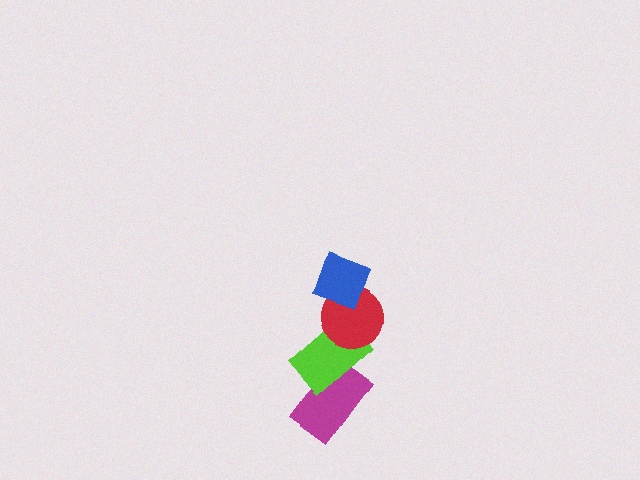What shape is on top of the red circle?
The blue diamond is on top of the red circle.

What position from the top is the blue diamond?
The blue diamond is 1st from the top.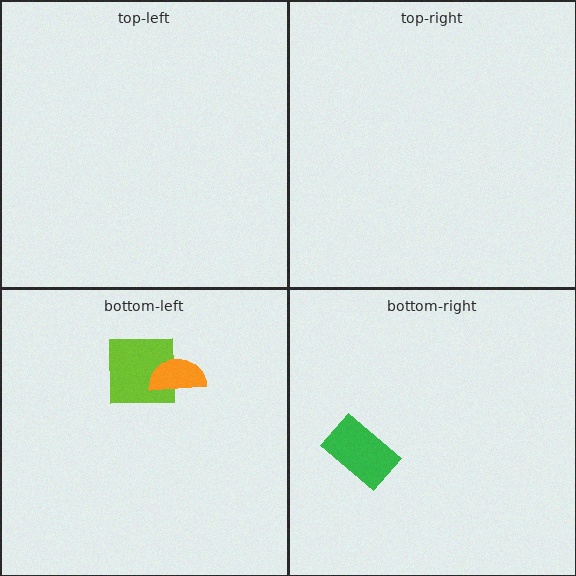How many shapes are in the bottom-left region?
2.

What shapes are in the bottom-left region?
The lime square, the orange semicircle.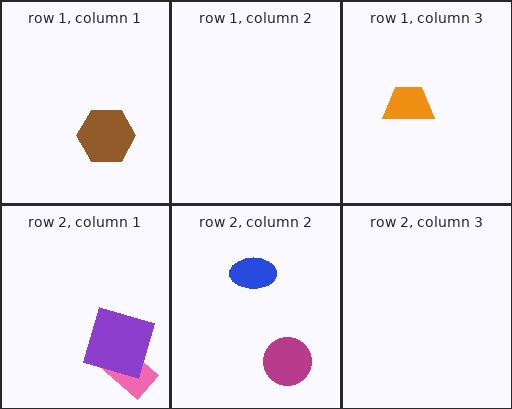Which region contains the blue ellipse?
The row 2, column 2 region.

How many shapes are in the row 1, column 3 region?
1.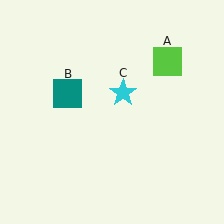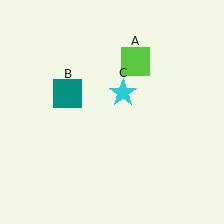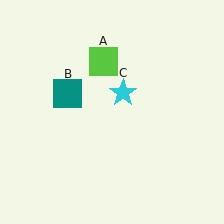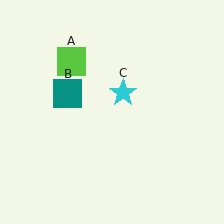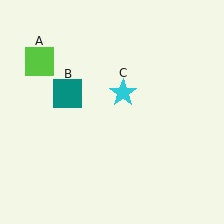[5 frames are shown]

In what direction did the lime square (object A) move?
The lime square (object A) moved left.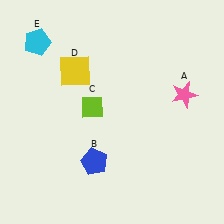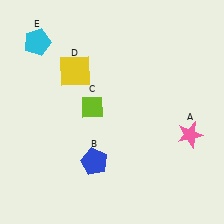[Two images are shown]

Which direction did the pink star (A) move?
The pink star (A) moved down.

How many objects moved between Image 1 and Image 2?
1 object moved between the two images.